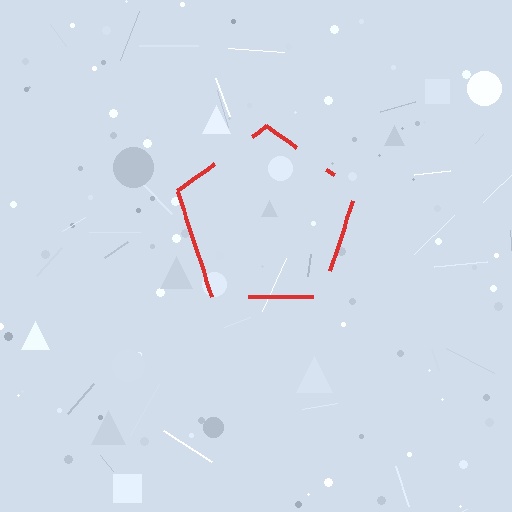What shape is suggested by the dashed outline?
The dashed outline suggests a pentagon.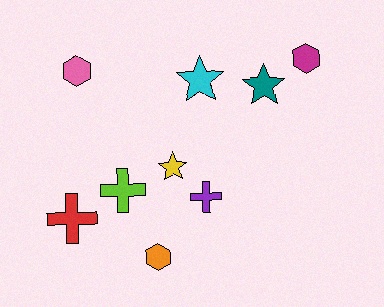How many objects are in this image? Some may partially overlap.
There are 9 objects.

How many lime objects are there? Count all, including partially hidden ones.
There is 1 lime object.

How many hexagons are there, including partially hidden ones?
There are 3 hexagons.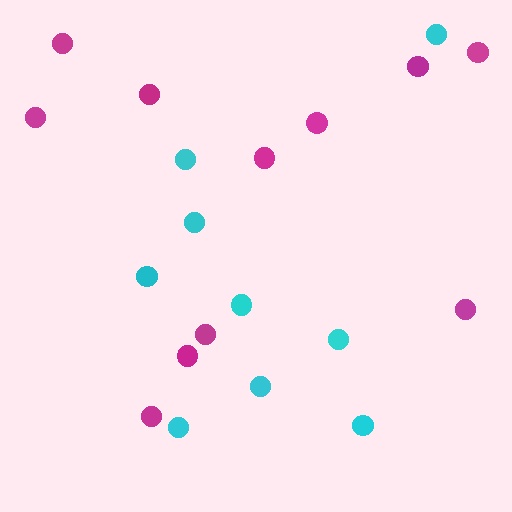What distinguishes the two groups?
There are 2 groups: one group of magenta circles (11) and one group of cyan circles (9).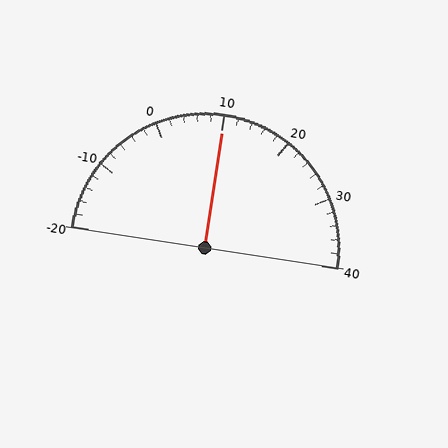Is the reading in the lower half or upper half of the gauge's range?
The reading is in the upper half of the range (-20 to 40).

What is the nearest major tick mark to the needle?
The nearest major tick mark is 10.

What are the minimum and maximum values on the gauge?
The gauge ranges from -20 to 40.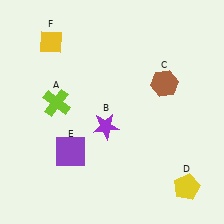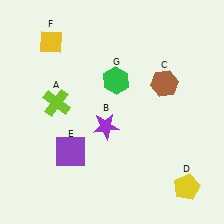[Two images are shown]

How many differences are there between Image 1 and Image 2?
There is 1 difference between the two images.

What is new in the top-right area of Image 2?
A green hexagon (G) was added in the top-right area of Image 2.